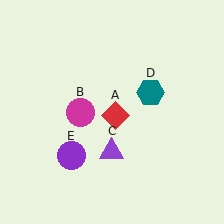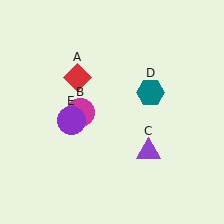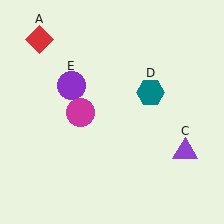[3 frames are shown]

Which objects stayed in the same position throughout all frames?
Magenta circle (object B) and teal hexagon (object D) remained stationary.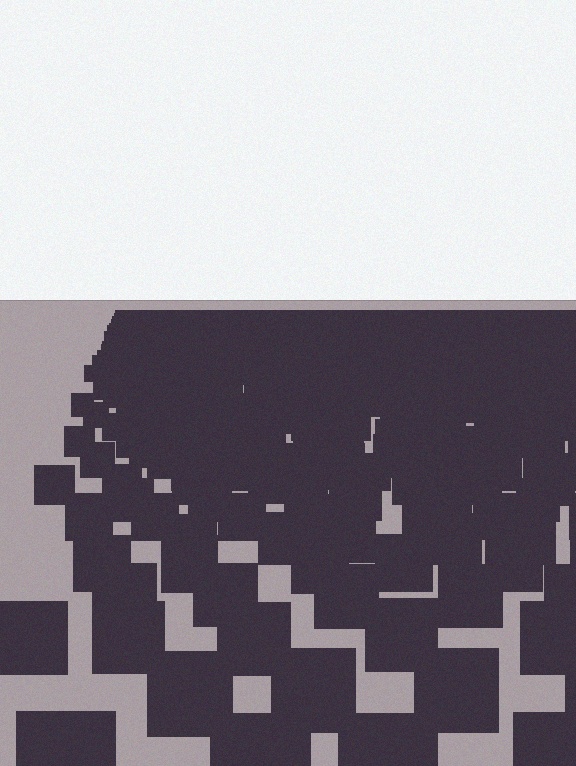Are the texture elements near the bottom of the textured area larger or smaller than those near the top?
Larger. Near the bottom, elements are closer to the viewer and appear at a bigger on-screen size.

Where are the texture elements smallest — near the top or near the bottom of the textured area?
Near the top.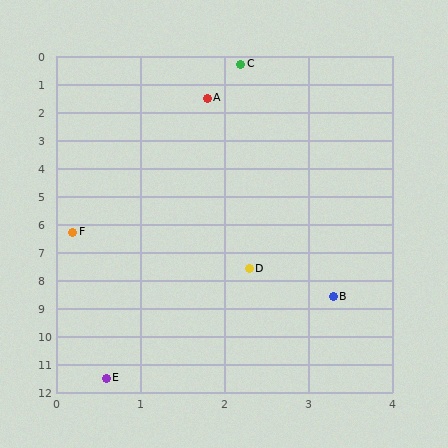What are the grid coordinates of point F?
Point F is at approximately (0.2, 6.3).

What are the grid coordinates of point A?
Point A is at approximately (1.8, 1.5).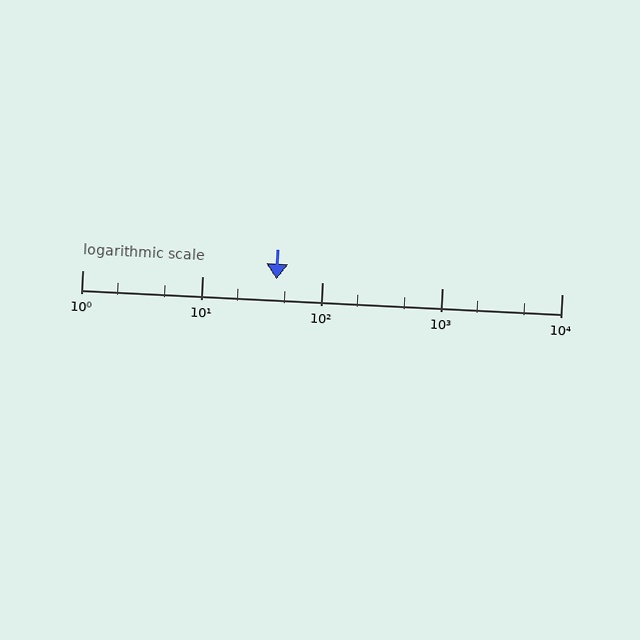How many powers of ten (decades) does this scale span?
The scale spans 4 decades, from 1 to 10000.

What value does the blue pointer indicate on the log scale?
The pointer indicates approximately 42.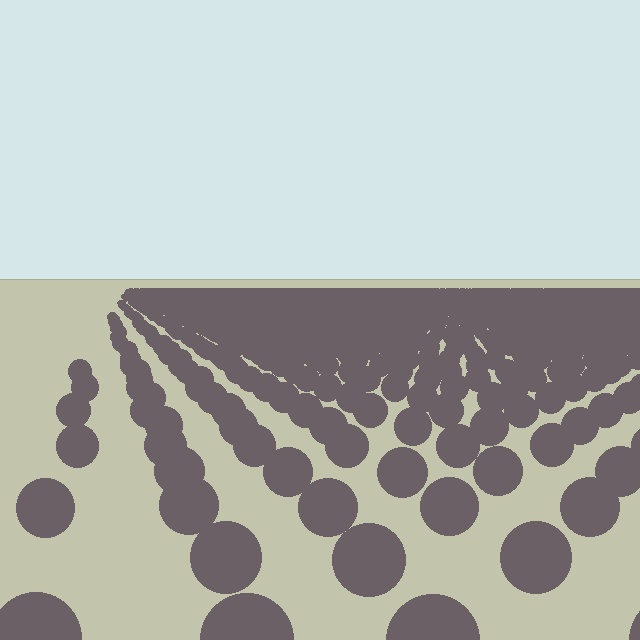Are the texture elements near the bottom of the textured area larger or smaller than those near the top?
Larger. Near the bottom, elements are closer to the viewer and appear at a bigger on-screen size.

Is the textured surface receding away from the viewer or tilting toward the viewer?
The surface is receding away from the viewer. Texture elements get smaller and denser toward the top.